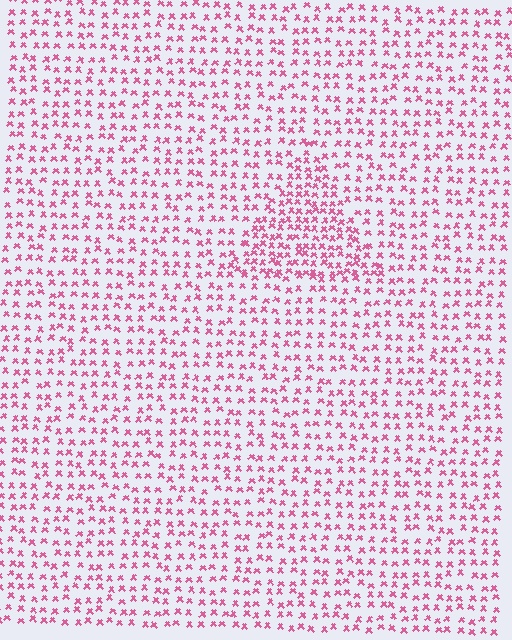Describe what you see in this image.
The image contains small pink elements arranged at two different densities. A triangle-shaped region is visible where the elements are more densely packed than the surrounding area.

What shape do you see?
I see a triangle.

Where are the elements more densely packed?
The elements are more densely packed inside the triangle boundary.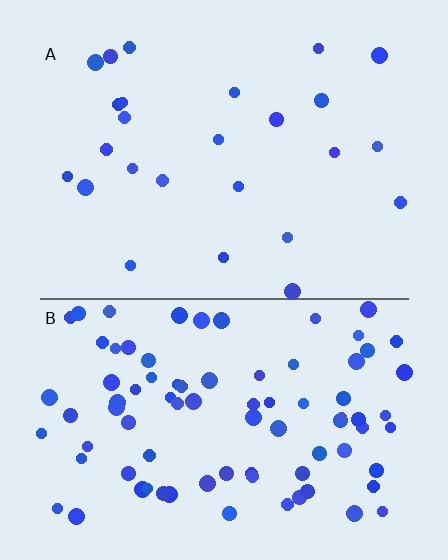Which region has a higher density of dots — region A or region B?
B (the bottom).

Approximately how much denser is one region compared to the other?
Approximately 3.4× — region B over region A.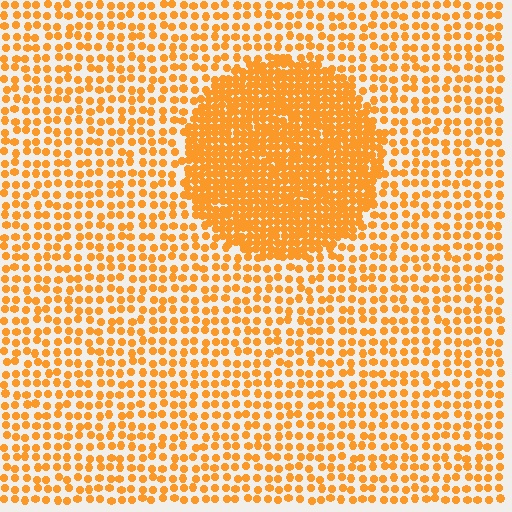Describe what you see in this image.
The image contains small orange elements arranged at two different densities. A circle-shaped region is visible where the elements are more densely packed than the surrounding area.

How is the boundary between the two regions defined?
The boundary is defined by a change in element density (approximately 2.4x ratio). All elements are the same color, size, and shape.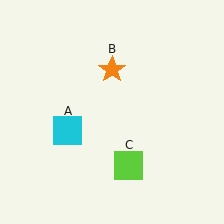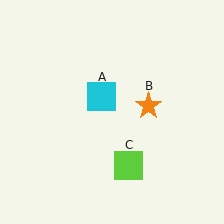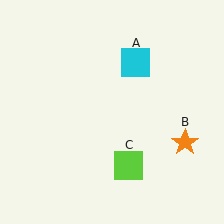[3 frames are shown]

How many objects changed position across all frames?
2 objects changed position: cyan square (object A), orange star (object B).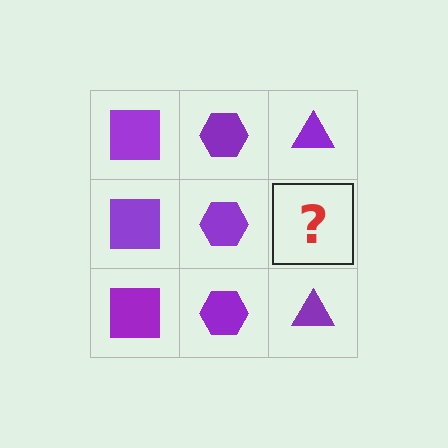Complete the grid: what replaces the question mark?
The question mark should be replaced with a purple triangle.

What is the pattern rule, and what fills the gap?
The rule is that each column has a consistent shape. The gap should be filled with a purple triangle.